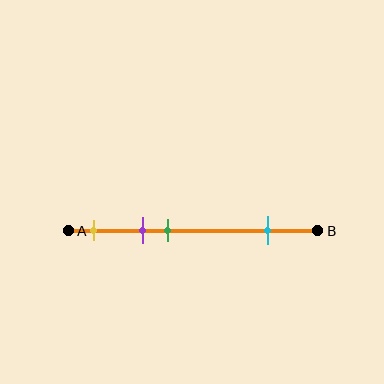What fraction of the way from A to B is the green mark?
The green mark is approximately 40% (0.4) of the way from A to B.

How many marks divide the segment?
There are 4 marks dividing the segment.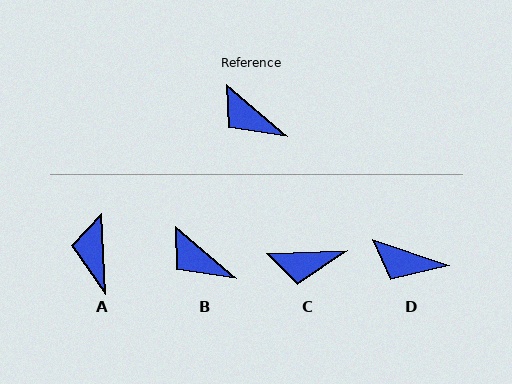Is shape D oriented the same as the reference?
No, it is off by about 22 degrees.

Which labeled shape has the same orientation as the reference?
B.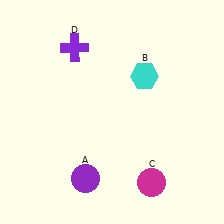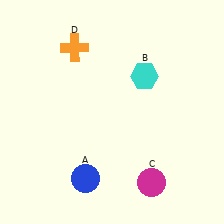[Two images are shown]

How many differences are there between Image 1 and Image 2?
There are 2 differences between the two images.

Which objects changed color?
A changed from purple to blue. D changed from purple to orange.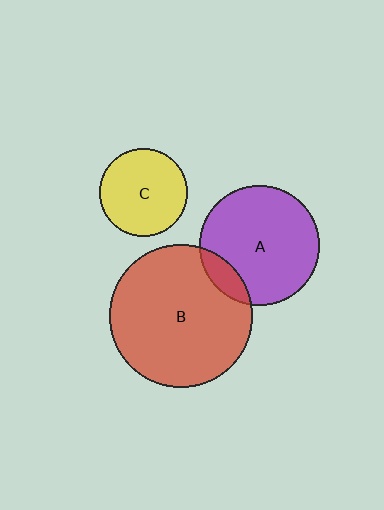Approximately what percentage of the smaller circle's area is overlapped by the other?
Approximately 15%.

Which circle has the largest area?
Circle B (red).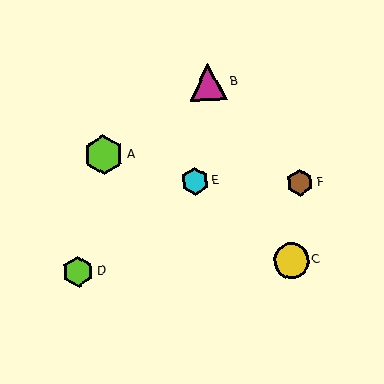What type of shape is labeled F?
Shape F is a brown hexagon.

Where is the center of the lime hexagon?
The center of the lime hexagon is at (78, 272).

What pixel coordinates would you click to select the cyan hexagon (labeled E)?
Click at (195, 181) to select the cyan hexagon E.